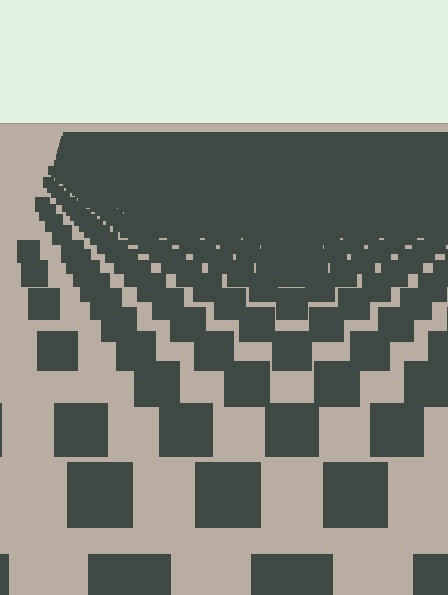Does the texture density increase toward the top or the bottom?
Density increases toward the top.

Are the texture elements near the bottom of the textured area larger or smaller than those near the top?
Larger. Near the bottom, elements are closer to the viewer and appear at a bigger on-screen size.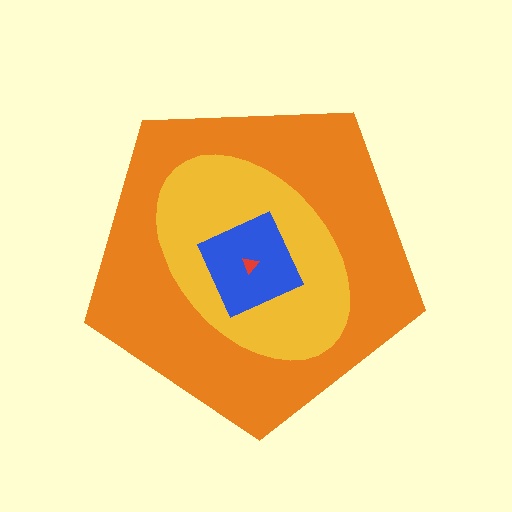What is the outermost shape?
The orange pentagon.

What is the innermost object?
The red triangle.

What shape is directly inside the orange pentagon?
The yellow ellipse.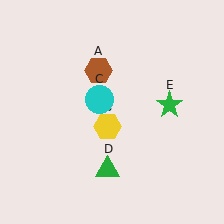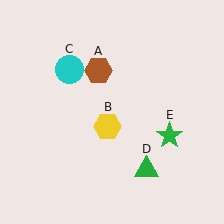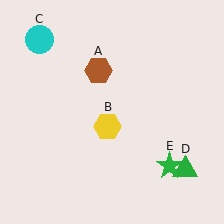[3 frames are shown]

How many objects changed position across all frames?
3 objects changed position: cyan circle (object C), green triangle (object D), green star (object E).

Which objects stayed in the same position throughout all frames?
Brown hexagon (object A) and yellow hexagon (object B) remained stationary.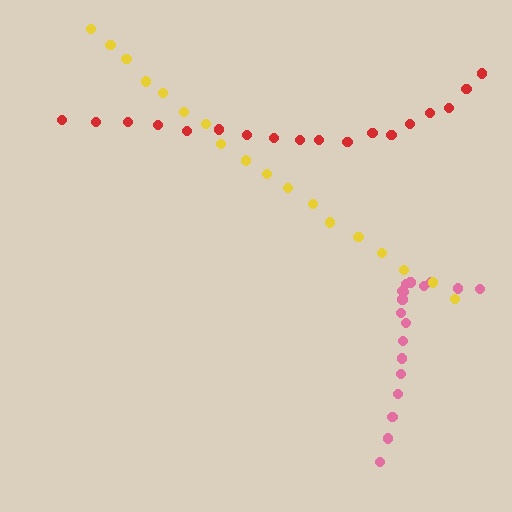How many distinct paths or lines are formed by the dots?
There are 3 distinct paths.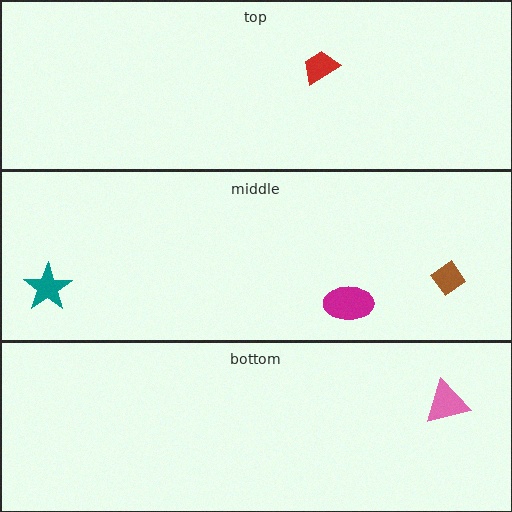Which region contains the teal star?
The middle region.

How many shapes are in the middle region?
3.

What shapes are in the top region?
The red trapezoid.